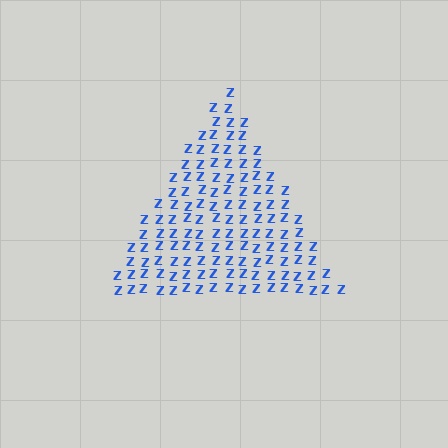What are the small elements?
The small elements are letter Z's.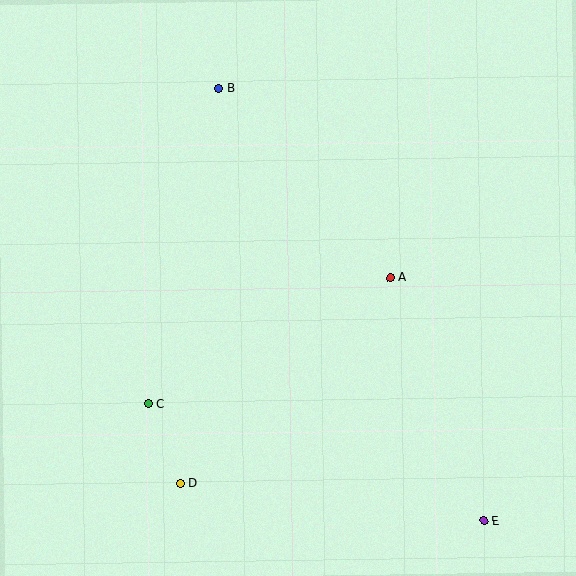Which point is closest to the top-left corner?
Point B is closest to the top-left corner.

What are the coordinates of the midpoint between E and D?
The midpoint between E and D is at (332, 502).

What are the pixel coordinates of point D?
Point D is at (180, 484).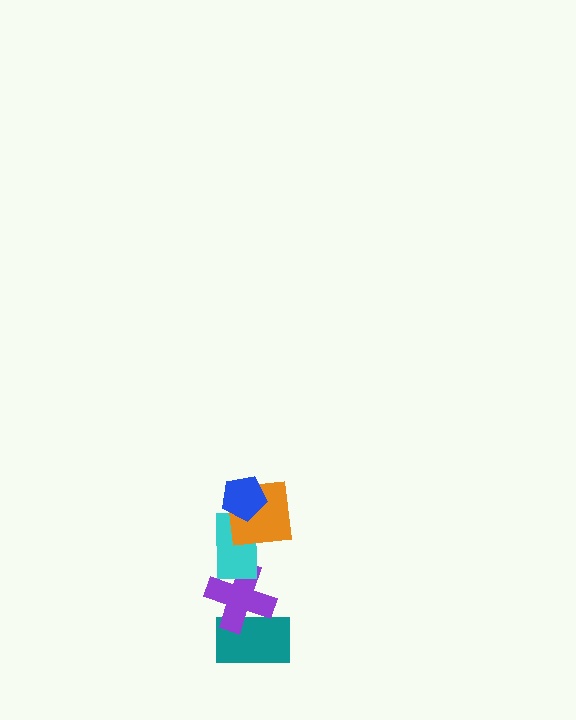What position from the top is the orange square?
The orange square is 2nd from the top.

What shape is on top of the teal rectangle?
The purple cross is on top of the teal rectangle.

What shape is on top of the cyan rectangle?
The orange square is on top of the cyan rectangle.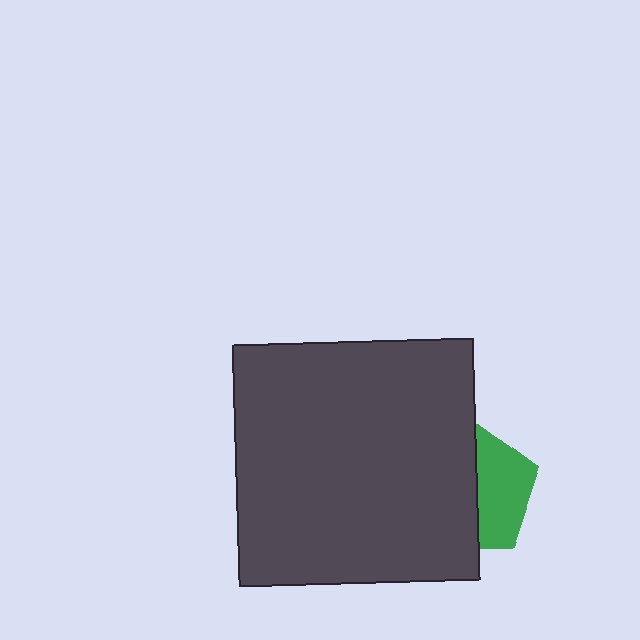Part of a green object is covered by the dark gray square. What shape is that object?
It is a pentagon.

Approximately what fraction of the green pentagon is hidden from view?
Roughly 58% of the green pentagon is hidden behind the dark gray square.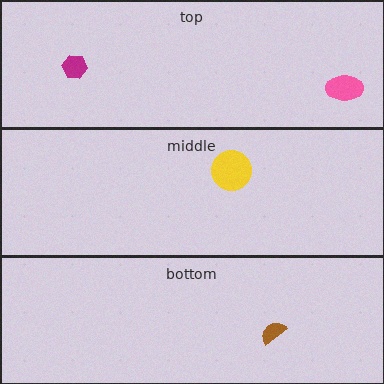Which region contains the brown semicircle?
The bottom region.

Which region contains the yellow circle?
The middle region.